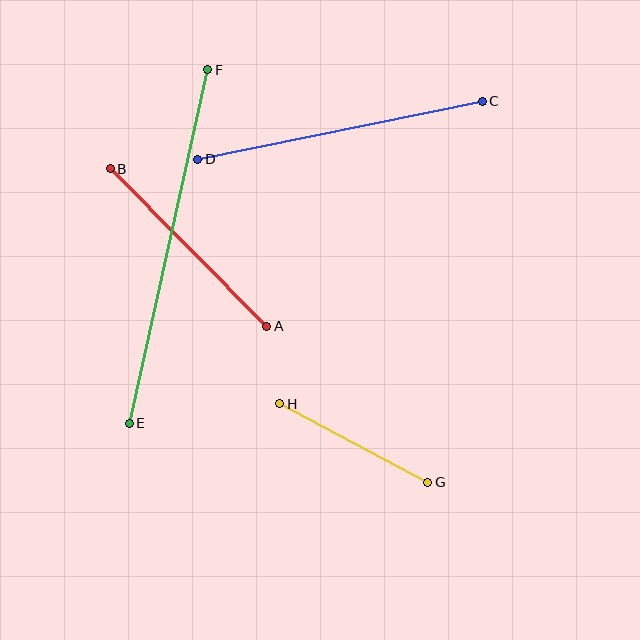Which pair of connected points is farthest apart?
Points E and F are farthest apart.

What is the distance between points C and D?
The distance is approximately 291 pixels.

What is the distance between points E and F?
The distance is approximately 362 pixels.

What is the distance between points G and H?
The distance is approximately 168 pixels.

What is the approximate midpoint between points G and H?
The midpoint is at approximately (354, 443) pixels.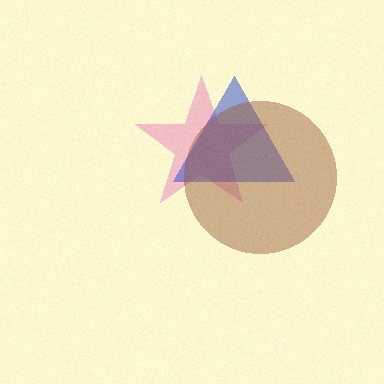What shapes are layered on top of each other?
The layered shapes are: a pink star, a blue triangle, a brown circle.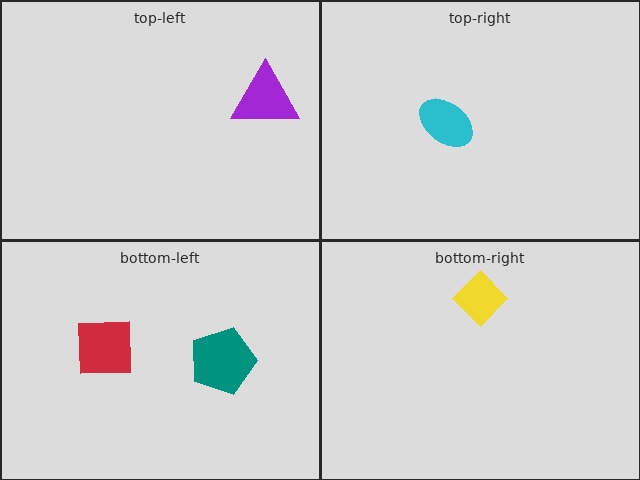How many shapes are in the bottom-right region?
1.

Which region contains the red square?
The bottom-left region.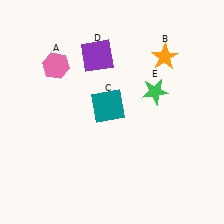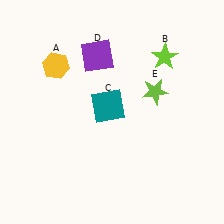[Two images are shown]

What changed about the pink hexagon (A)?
In Image 1, A is pink. In Image 2, it changed to yellow.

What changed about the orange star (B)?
In Image 1, B is orange. In Image 2, it changed to lime.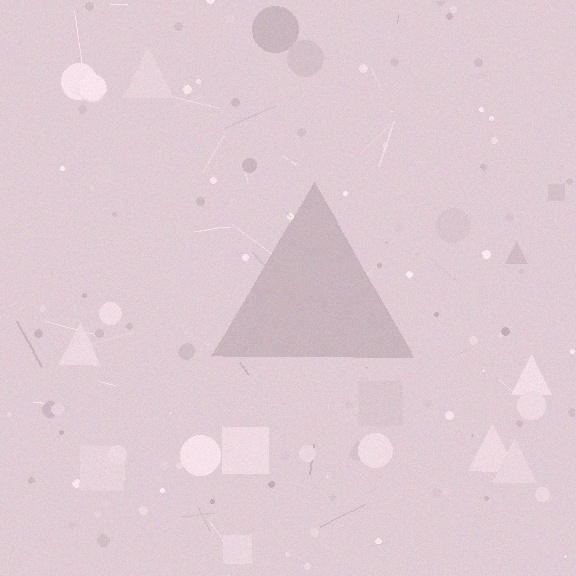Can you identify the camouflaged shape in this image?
The camouflaged shape is a triangle.